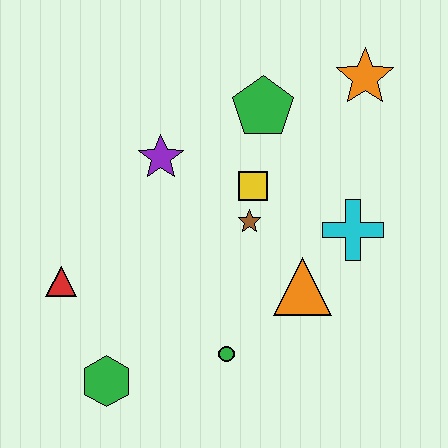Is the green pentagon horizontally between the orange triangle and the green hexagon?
Yes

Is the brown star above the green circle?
Yes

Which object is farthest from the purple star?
The green hexagon is farthest from the purple star.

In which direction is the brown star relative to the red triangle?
The brown star is to the right of the red triangle.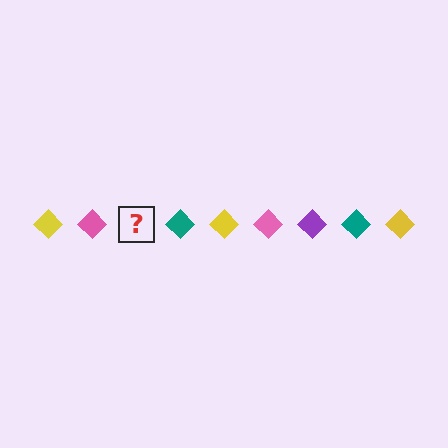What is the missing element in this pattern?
The missing element is a purple diamond.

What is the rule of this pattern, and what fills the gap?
The rule is that the pattern cycles through yellow, pink, purple, teal diamonds. The gap should be filled with a purple diamond.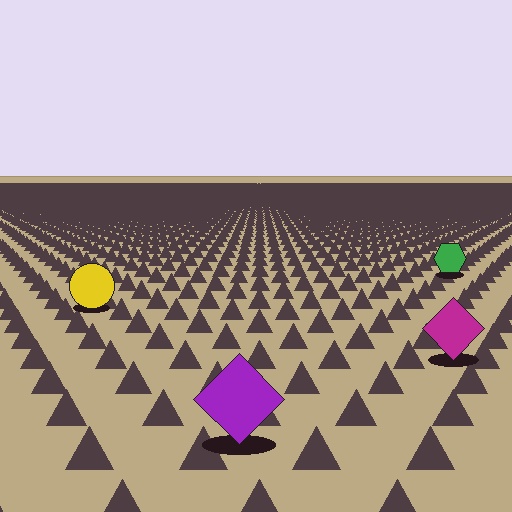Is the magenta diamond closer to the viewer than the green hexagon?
Yes. The magenta diamond is closer — you can tell from the texture gradient: the ground texture is coarser near it.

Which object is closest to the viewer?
The purple diamond is closest. The texture marks near it are larger and more spread out.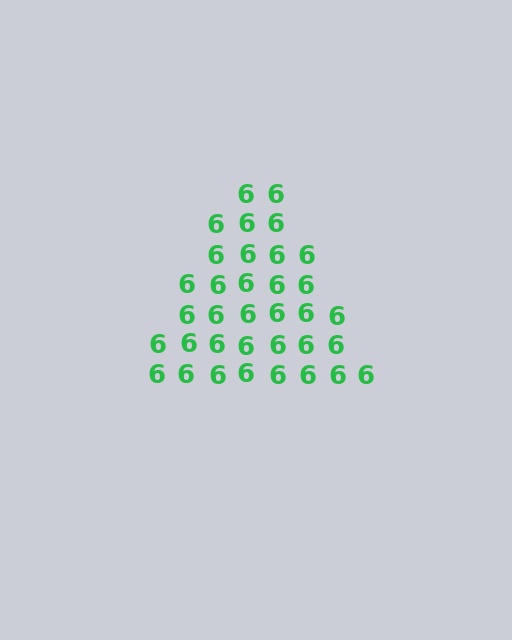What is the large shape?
The large shape is a triangle.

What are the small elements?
The small elements are digit 6's.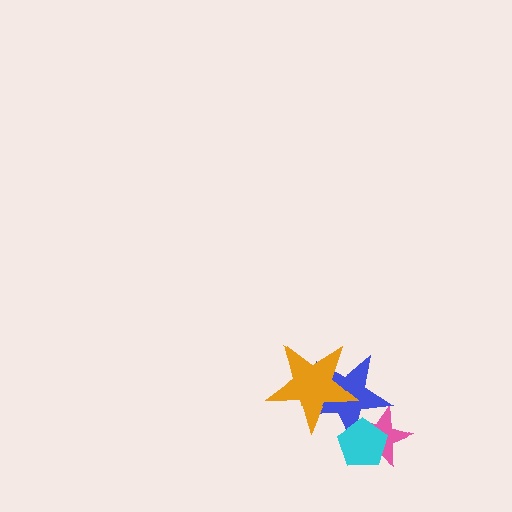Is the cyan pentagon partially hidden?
No, no other shape covers it.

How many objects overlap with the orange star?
1 object overlaps with the orange star.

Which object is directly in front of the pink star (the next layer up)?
The blue star is directly in front of the pink star.